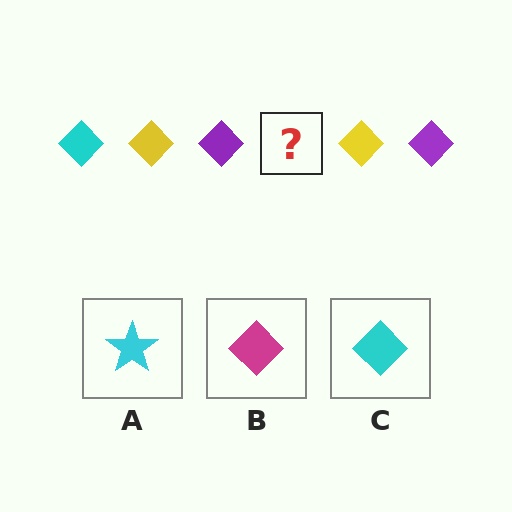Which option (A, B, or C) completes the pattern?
C.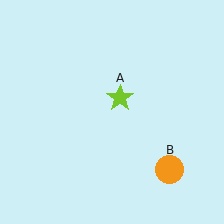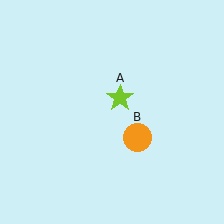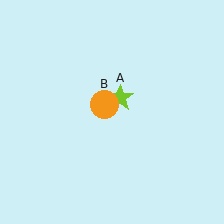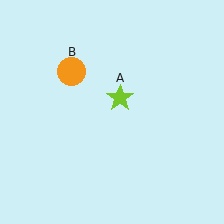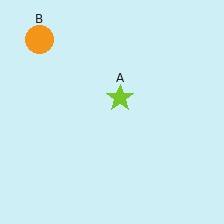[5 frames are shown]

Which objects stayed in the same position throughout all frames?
Lime star (object A) remained stationary.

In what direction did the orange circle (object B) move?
The orange circle (object B) moved up and to the left.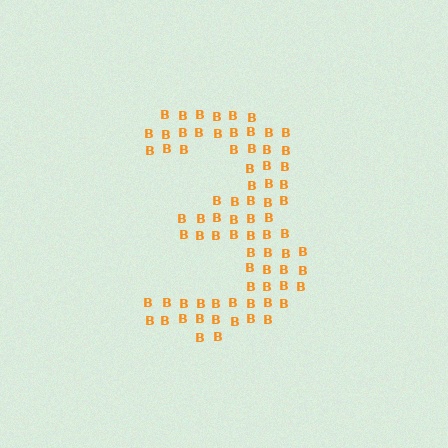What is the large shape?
The large shape is the digit 3.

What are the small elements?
The small elements are letter B's.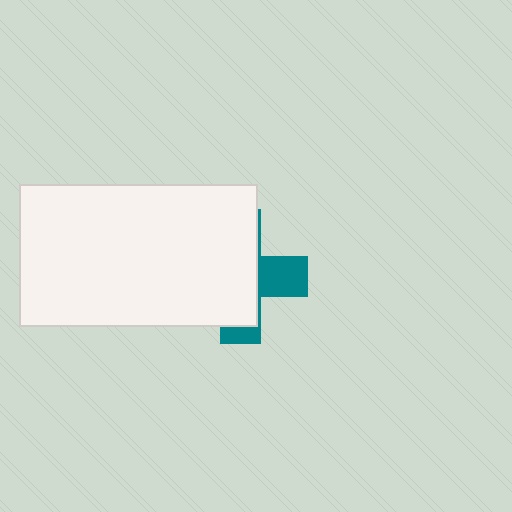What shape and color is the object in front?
The object in front is a white rectangle.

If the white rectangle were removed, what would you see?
You would see the complete teal cross.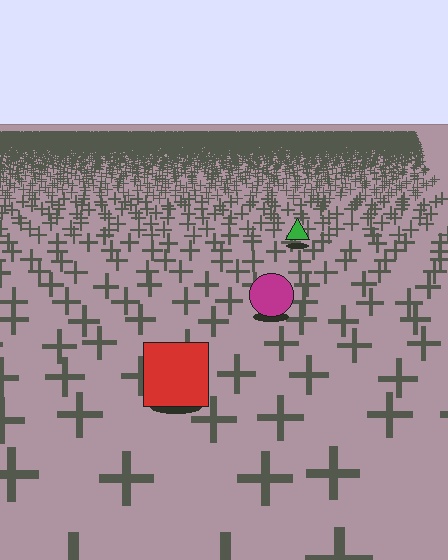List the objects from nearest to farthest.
From nearest to farthest: the red square, the magenta circle, the green triangle.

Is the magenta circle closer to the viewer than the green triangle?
Yes. The magenta circle is closer — you can tell from the texture gradient: the ground texture is coarser near it.